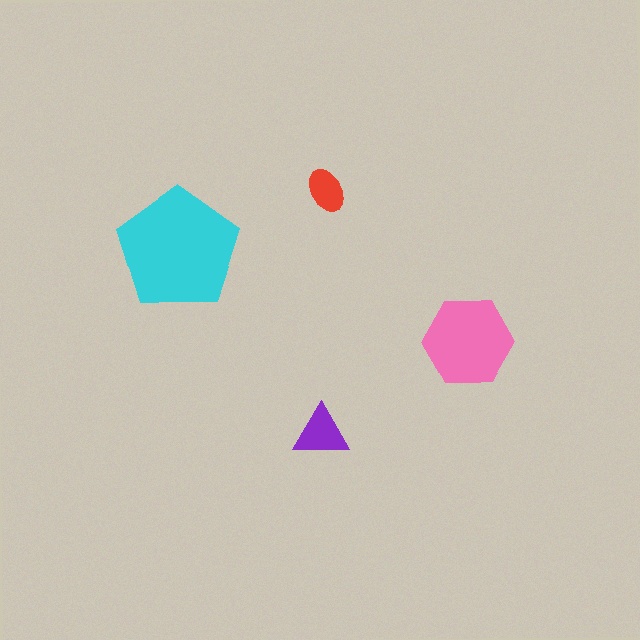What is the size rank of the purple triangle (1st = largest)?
3rd.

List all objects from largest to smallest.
The cyan pentagon, the pink hexagon, the purple triangle, the red ellipse.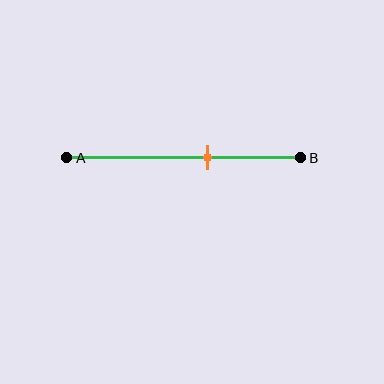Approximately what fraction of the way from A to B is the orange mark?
The orange mark is approximately 60% of the way from A to B.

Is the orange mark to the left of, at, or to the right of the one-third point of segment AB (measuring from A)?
The orange mark is to the right of the one-third point of segment AB.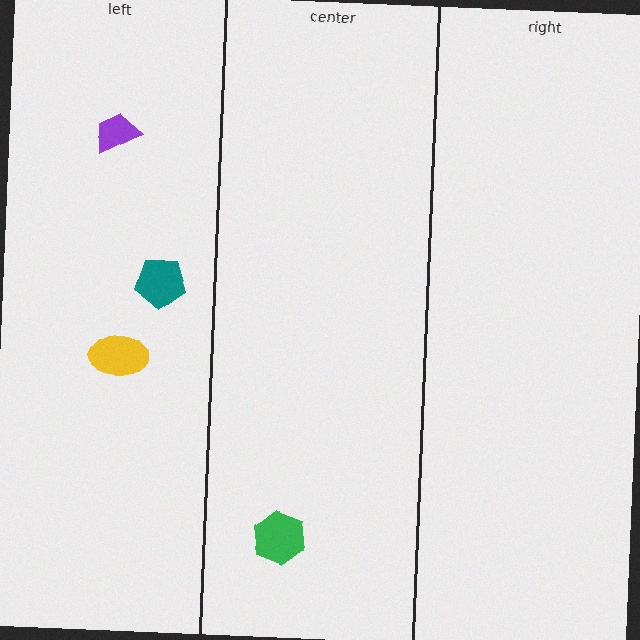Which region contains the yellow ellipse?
The left region.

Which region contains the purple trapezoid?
The left region.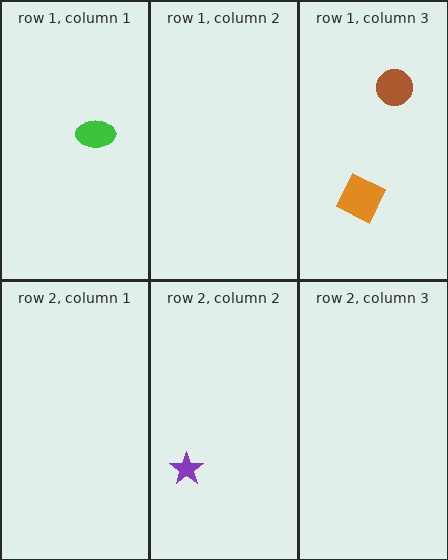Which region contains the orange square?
The row 1, column 3 region.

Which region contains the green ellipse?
The row 1, column 1 region.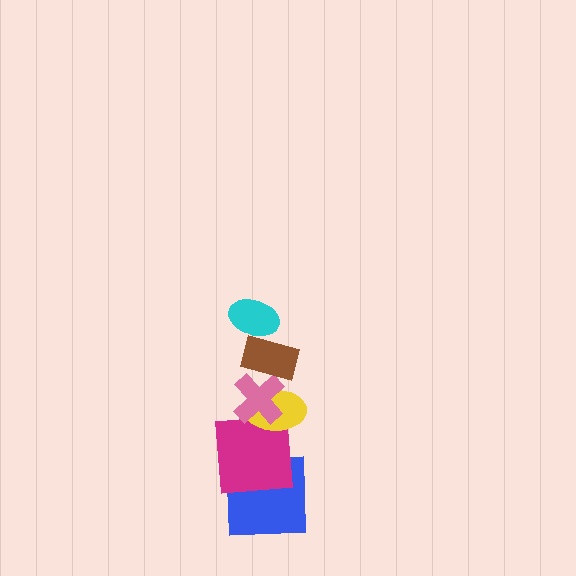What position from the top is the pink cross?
The pink cross is 3rd from the top.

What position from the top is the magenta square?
The magenta square is 5th from the top.